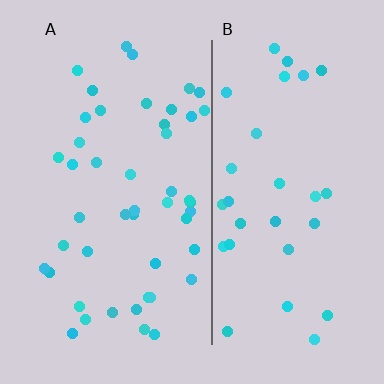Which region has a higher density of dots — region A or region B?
A (the left).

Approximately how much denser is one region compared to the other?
Approximately 1.5× — region A over region B.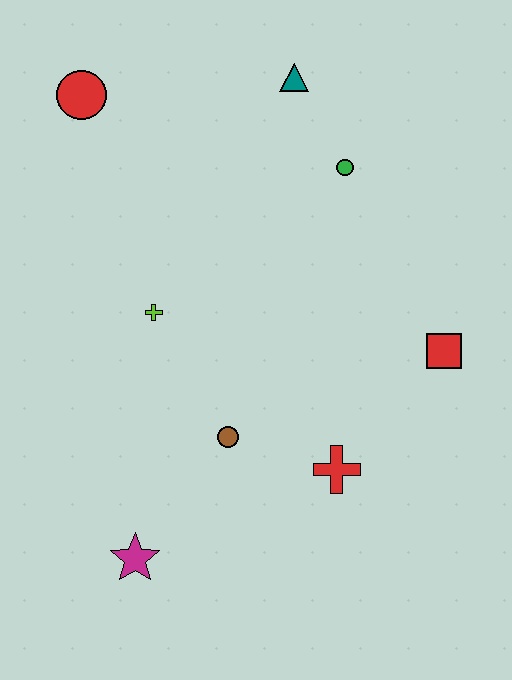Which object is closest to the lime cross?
The brown circle is closest to the lime cross.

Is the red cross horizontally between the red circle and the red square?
Yes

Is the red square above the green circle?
No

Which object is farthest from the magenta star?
The teal triangle is farthest from the magenta star.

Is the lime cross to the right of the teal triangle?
No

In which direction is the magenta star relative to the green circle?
The magenta star is below the green circle.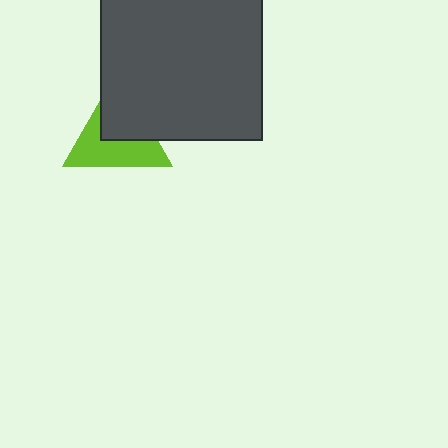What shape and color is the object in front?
The object in front is a dark gray square.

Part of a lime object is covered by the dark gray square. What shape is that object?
It is a triangle.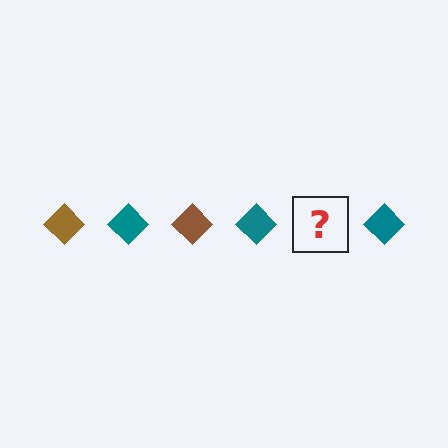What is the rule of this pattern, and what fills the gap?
The rule is that the pattern cycles through brown, teal diamonds. The gap should be filled with a brown diamond.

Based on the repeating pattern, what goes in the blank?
The blank should be a brown diamond.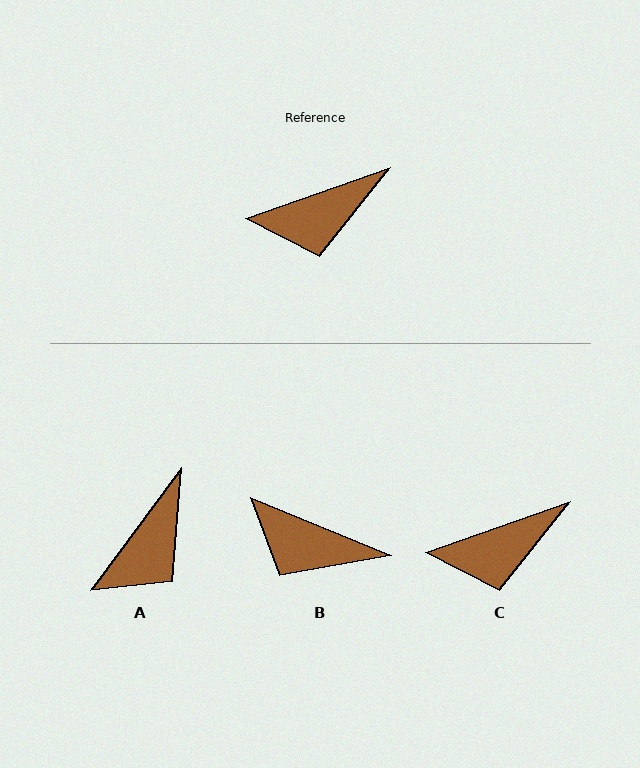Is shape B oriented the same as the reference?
No, it is off by about 42 degrees.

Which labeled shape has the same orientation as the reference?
C.